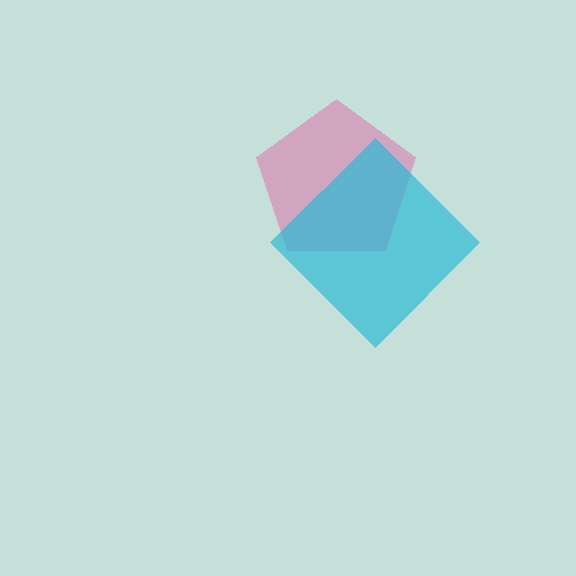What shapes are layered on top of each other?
The layered shapes are: a pink pentagon, a cyan diamond.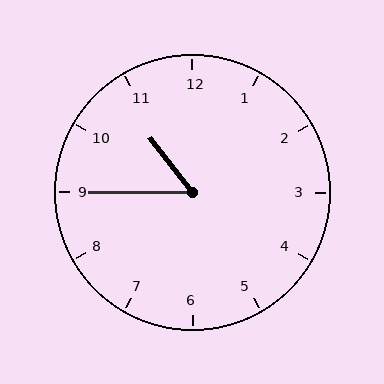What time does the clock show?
10:45.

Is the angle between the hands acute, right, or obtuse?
It is acute.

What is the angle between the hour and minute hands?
Approximately 52 degrees.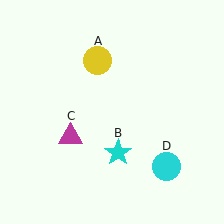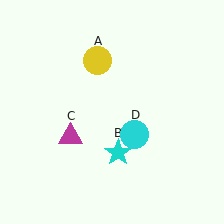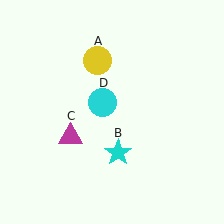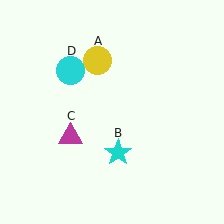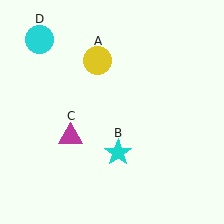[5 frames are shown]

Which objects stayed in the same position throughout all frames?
Yellow circle (object A) and cyan star (object B) and magenta triangle (object C) remained stationary.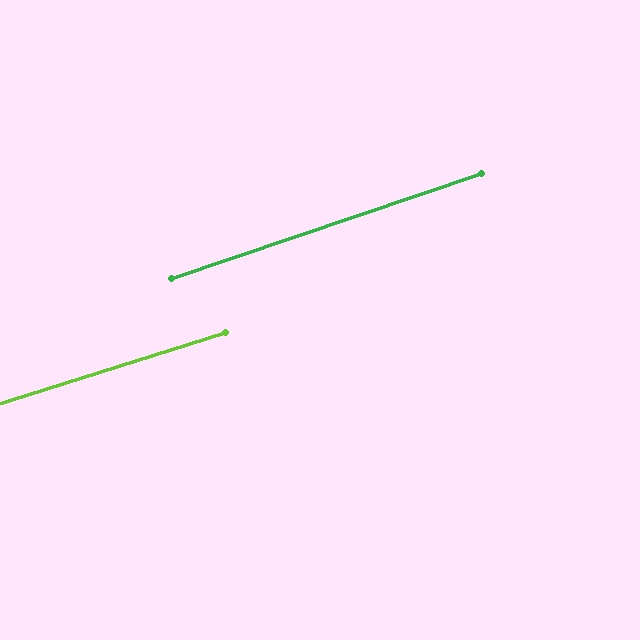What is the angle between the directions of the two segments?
Approximately 1 degree.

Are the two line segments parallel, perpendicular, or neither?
Parallel — their directions differ by only 1.3°.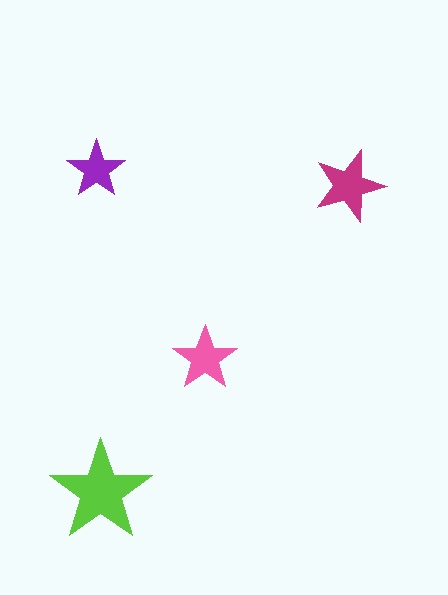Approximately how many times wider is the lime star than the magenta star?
About 1.5 times wider.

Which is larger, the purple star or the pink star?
The pink one.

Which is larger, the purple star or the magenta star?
The magenta one.